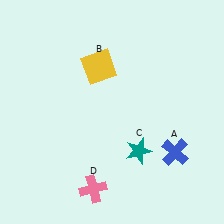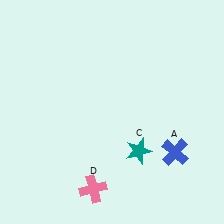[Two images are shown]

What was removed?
The yellow square (B) was removed in Image 2.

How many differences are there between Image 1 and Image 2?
There is 1 difference between the two images.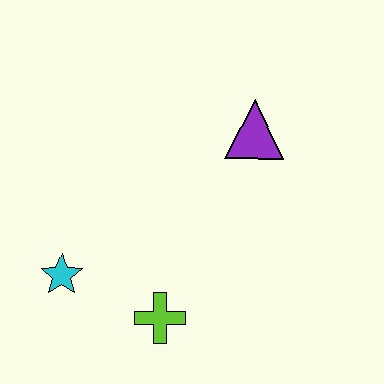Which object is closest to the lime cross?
The cyan star is closest to the lime cross.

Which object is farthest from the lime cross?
The purple triangle is farthest from the lime cross.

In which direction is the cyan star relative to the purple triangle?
The cyan star is to the left of the purple triangle.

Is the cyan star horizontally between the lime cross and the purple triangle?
No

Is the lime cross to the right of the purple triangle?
No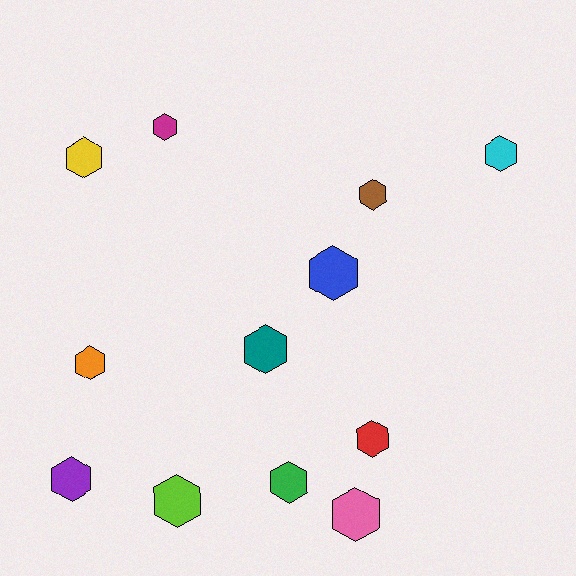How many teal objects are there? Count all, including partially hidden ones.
There is 1 teal object.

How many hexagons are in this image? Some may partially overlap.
There are 12 hexagons.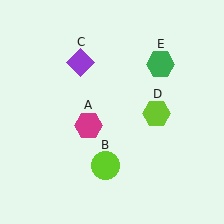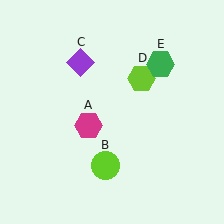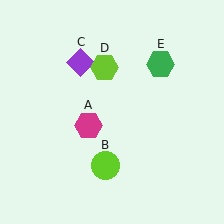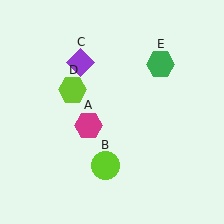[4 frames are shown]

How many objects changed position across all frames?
1 object changed position: lime hexagon (object D).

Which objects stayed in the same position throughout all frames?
Magenta hexagon (object A) and lime circle (object B) and purple diamond (object C) and green hexagon (object E) remained stationary.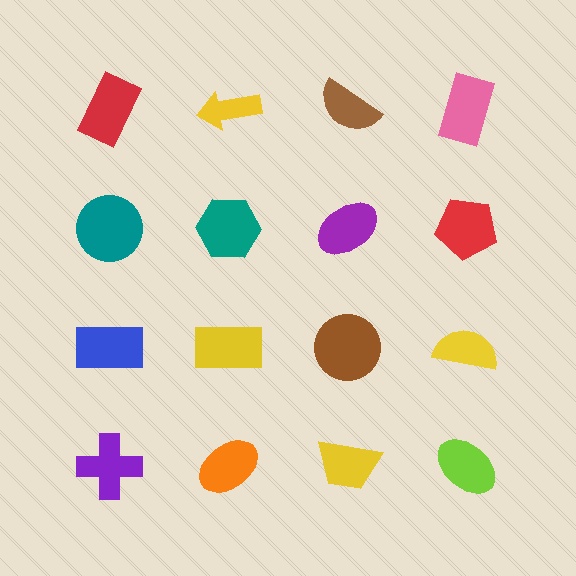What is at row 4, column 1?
A purple cross.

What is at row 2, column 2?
A teal hexagon.